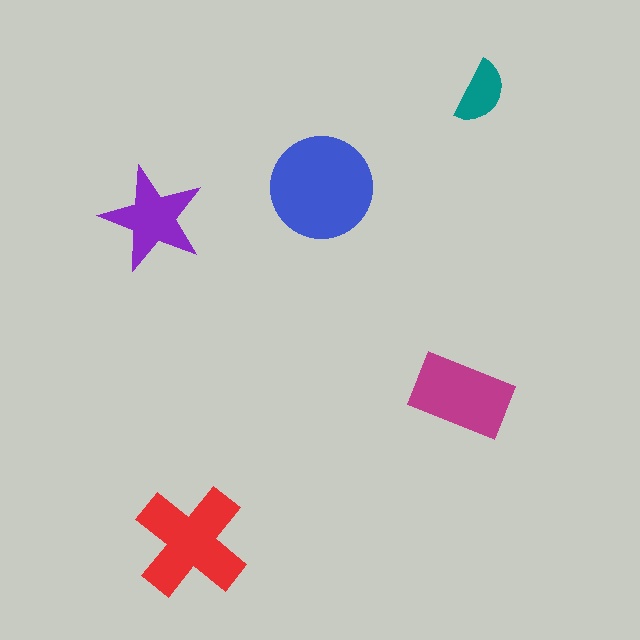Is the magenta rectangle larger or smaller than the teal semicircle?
Larger.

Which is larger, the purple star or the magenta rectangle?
The magenta rectangle.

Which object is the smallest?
The teal semicircle.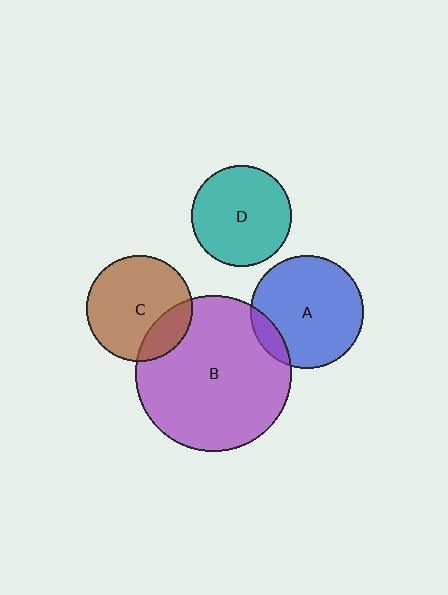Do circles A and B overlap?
Yes.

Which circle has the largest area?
Circle B (purple).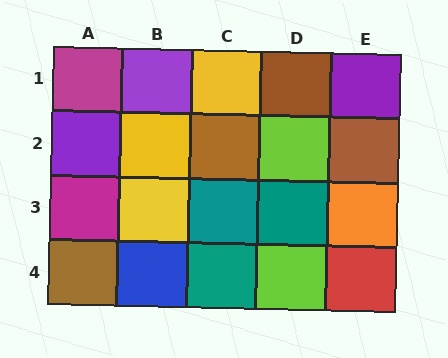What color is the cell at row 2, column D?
Lime.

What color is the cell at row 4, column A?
Brown.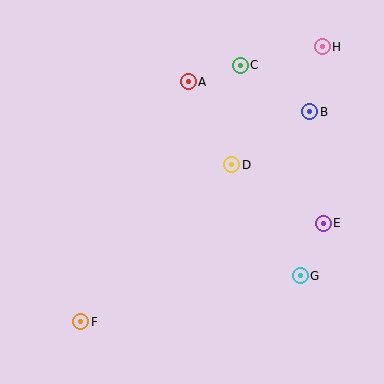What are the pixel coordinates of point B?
Point B is at (310, 112).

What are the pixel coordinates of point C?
Point C is at (240, 65).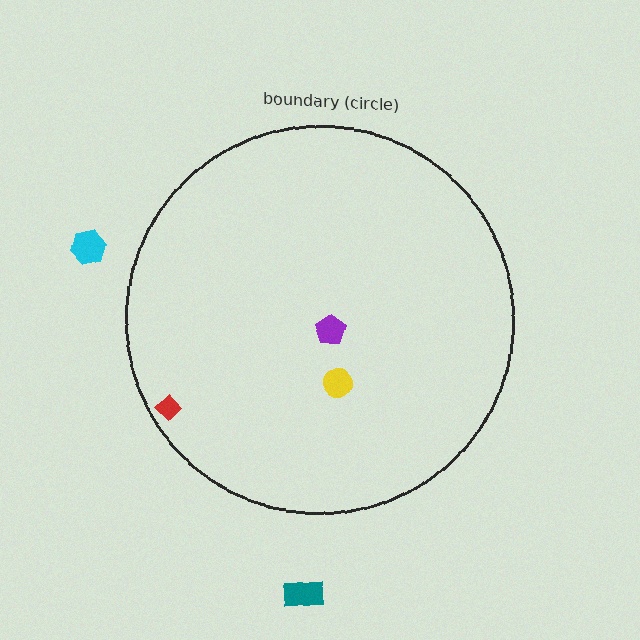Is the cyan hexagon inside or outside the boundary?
Outside.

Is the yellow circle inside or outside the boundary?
Inside.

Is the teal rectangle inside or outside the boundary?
Outside.